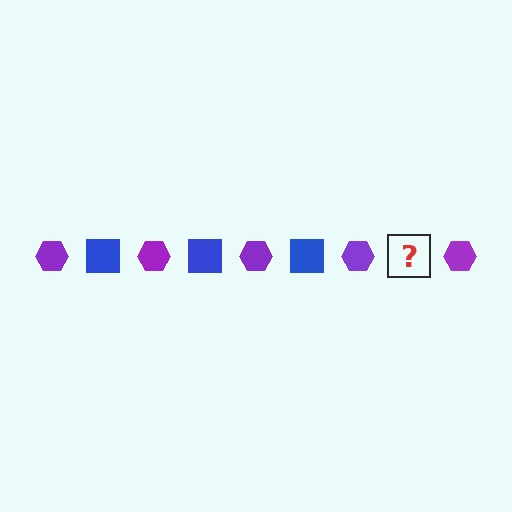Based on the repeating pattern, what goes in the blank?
The blank should be a blue square.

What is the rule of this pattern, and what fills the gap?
The rule is that the pattern alternates between purple hexagon and blue square. The gap should be filled with a blue square.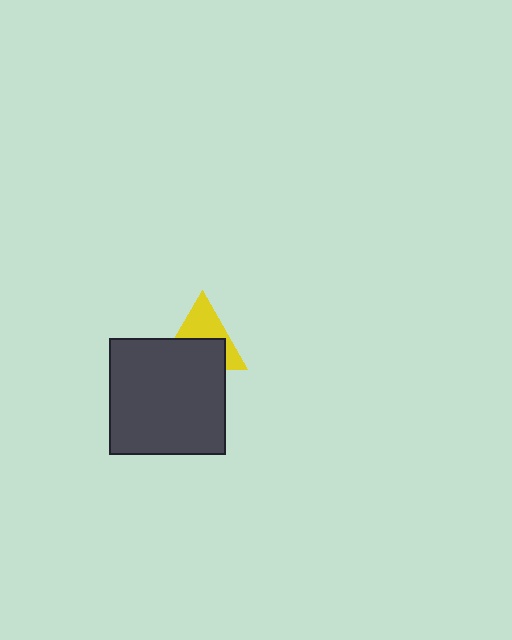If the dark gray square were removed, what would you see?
You would see the complete yellow triangle.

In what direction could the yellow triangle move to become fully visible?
The yellow triangle could move up. That would shift it out from behind the dark gray square entirely.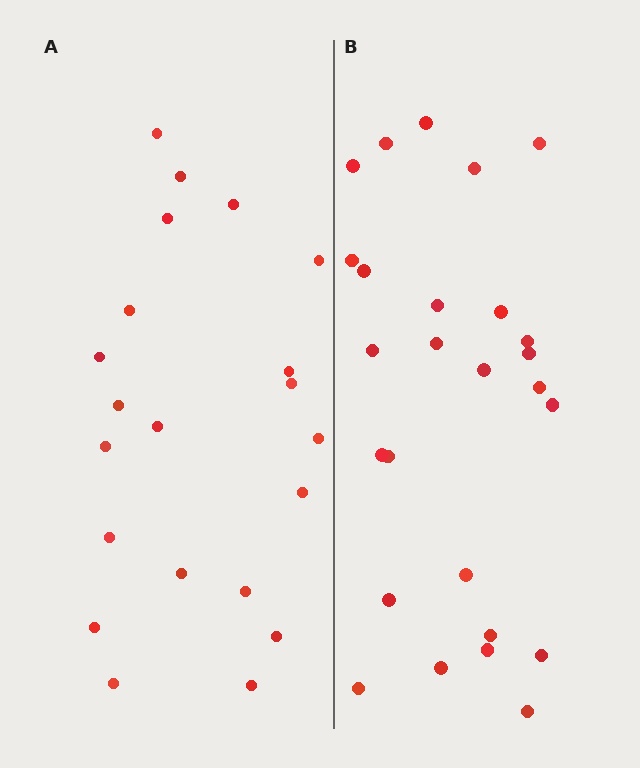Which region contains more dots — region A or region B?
Region B (the right region) has more dots.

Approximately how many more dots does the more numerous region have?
Region B has about 5 more dots than region A.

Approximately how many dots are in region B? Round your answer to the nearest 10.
About 30 dots. (The exact count is 26, which rounds to 30.)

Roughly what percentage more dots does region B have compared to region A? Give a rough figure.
About 25% more.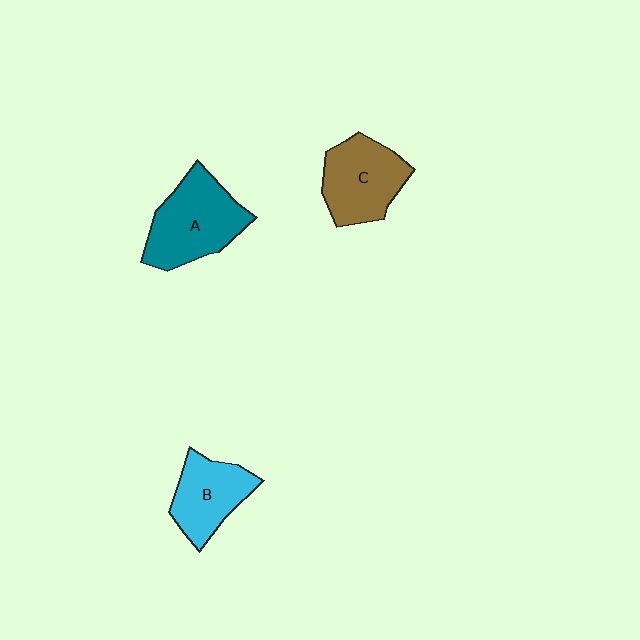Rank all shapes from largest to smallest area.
From largest to smallest: A (teal), C (brown), B (cyan).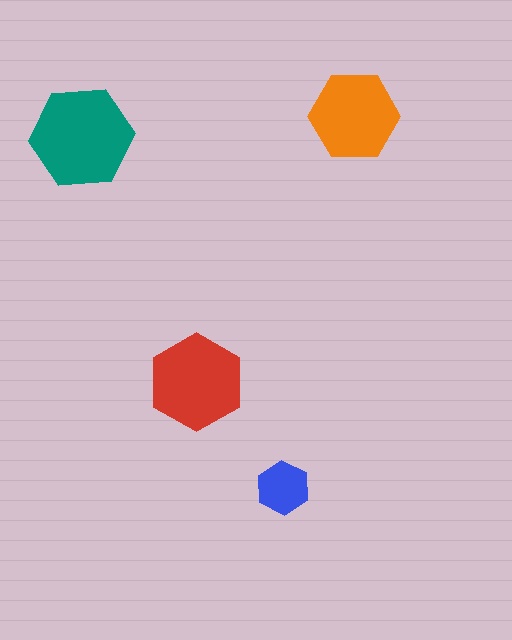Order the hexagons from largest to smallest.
the teal one, the red one, the orange one, the blue one.